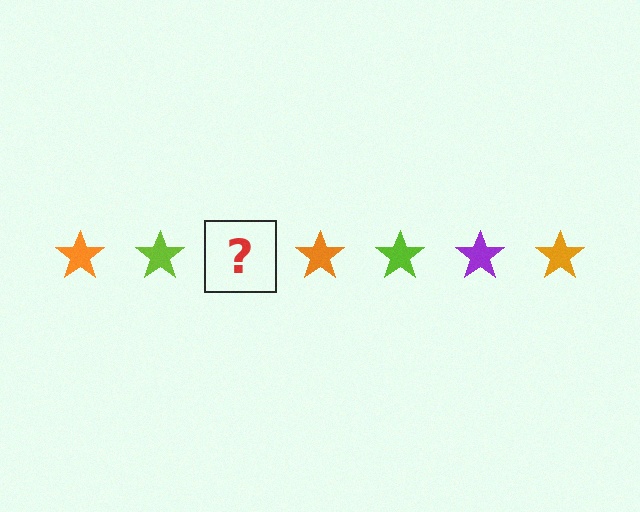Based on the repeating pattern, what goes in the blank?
The blank should be a purple star.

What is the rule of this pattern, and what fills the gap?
The rule is that the pattern cycles through orange, lime, purple stars. The gap should be filled with a purple star.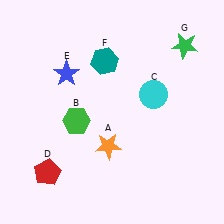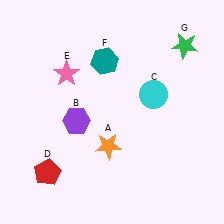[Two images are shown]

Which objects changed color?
B changed from green to purple. E changed from blue to pink.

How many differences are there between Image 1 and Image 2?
There are 2 differences between the two images.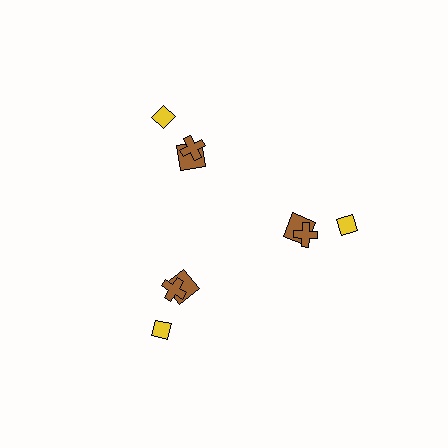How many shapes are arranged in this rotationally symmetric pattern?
There are 9 shapes, arranged in 3 groups of 3.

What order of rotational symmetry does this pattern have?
This pattern has 3-fold rotational symmetry.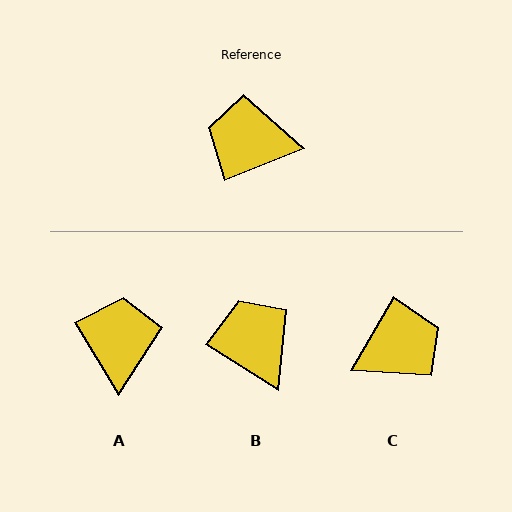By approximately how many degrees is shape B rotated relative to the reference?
Approximately 54 degrees clockwise.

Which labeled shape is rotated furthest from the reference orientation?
C, about 142 degrees away.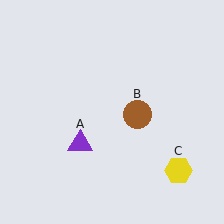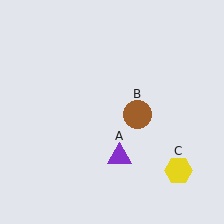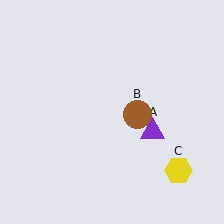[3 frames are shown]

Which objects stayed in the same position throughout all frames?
Brown circle (object B) and yellow hexagon (object C) remained stationary.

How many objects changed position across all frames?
1 object changed position: purple triangle (object A).